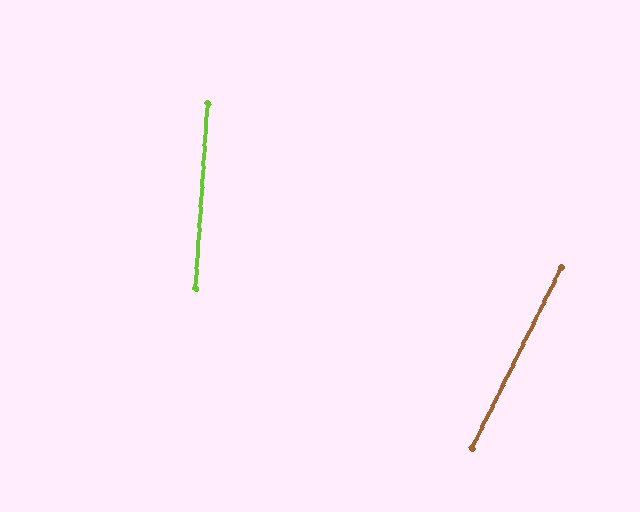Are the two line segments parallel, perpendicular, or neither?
Neither parallel nor perpendicular — they differ by about 22°.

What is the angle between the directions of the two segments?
Approximately 22 degrees.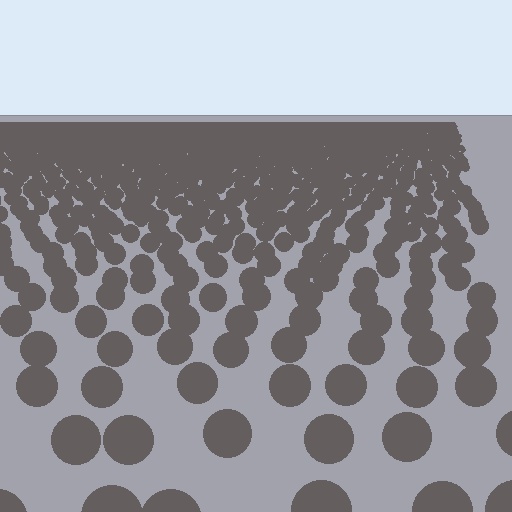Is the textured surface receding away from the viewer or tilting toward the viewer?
The surface is receding away from the viewer. Texture elements get smaller and denser toward the top.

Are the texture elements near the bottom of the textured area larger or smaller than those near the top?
Larger. Near the bottom, elements are closer to the viewer and appear at a bigger on-screen size.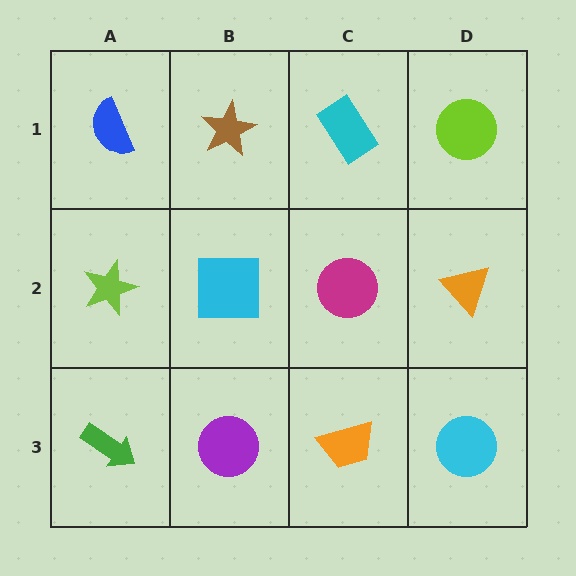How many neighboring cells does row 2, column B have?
4.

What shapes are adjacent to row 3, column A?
A lime star (row 2, column A), a purple circle (row 3, column B).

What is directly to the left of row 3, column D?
An orange trapezoid.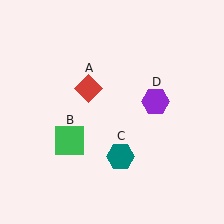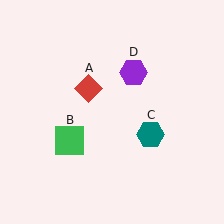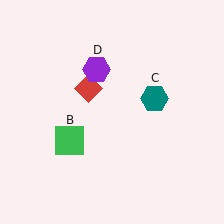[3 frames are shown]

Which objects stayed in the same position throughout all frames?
Red diamond (object A) and green square (object B) remained stationary.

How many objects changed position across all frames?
2 objects changed position: teal hexagon (object C), purple hexagon (object D).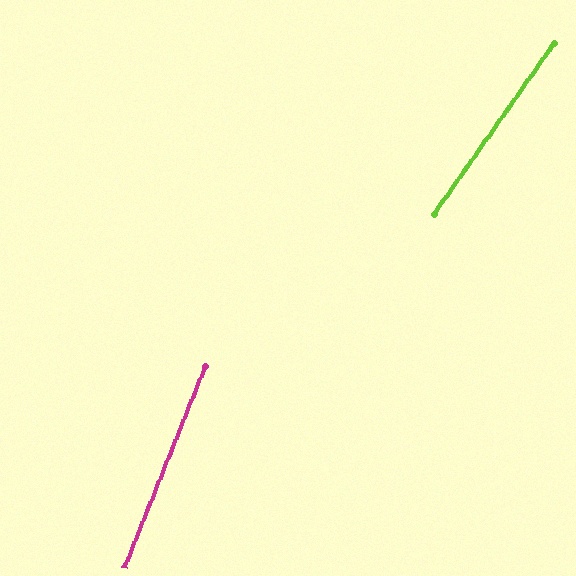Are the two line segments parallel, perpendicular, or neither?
Neither parallel nor perpendicular — they differ by about 13°.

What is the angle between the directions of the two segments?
Approximately 13 degrees.